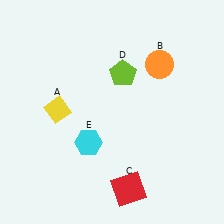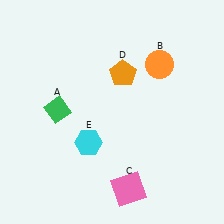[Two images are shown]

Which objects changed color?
A changed from yellow to green. C changed from red to pink. D changed from lime to orange.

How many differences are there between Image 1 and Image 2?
There are 3 differences between the two images.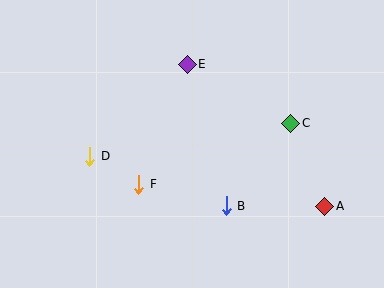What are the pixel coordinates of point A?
Point A is at (325, 206).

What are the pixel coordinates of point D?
Point D is at (90, 156).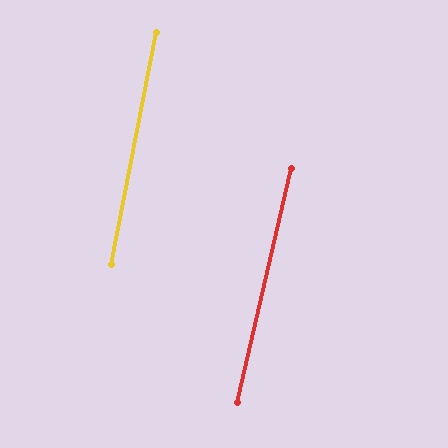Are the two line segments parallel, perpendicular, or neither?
Parallel — their directions differ by only 1.8°.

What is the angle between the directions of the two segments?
Approximately 2 degrees.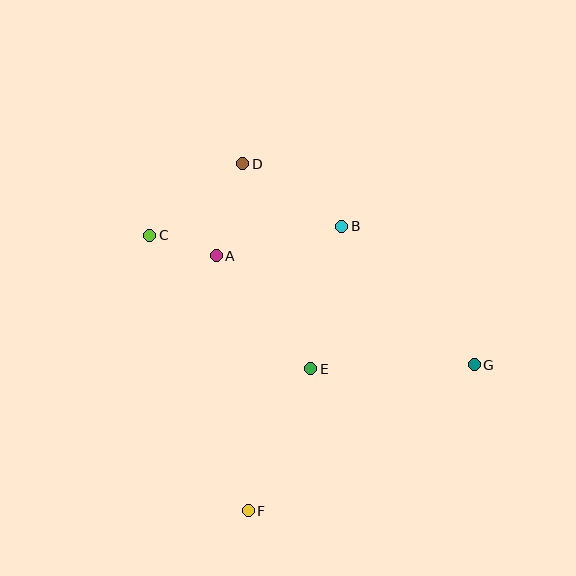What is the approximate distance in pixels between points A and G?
The distance between A and G is approximately 280 pixels.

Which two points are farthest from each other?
Points C and G are farthest from each other.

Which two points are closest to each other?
Points A and C are closest to each other.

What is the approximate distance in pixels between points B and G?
The distance between B and G is approximately 192 pixels.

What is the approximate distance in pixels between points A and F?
The distance between A and F is approximately 257 pixels.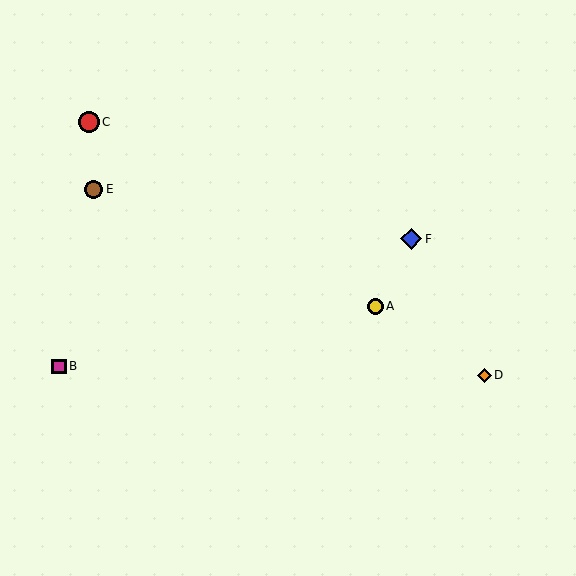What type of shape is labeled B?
Shape B is a magenta square.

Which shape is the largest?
The blue diamond (labeled F) is the largest.